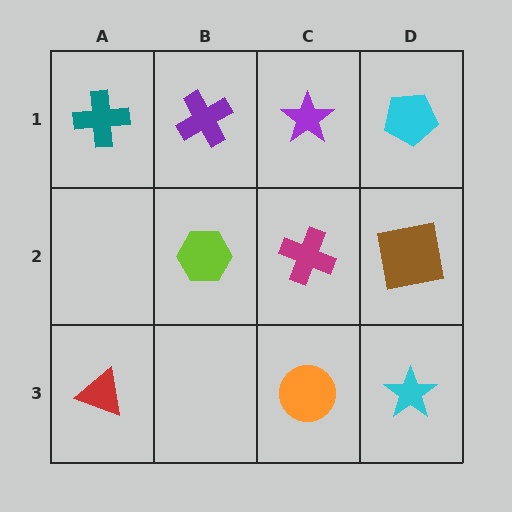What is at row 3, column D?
A cyan star.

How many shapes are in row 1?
4 shapes.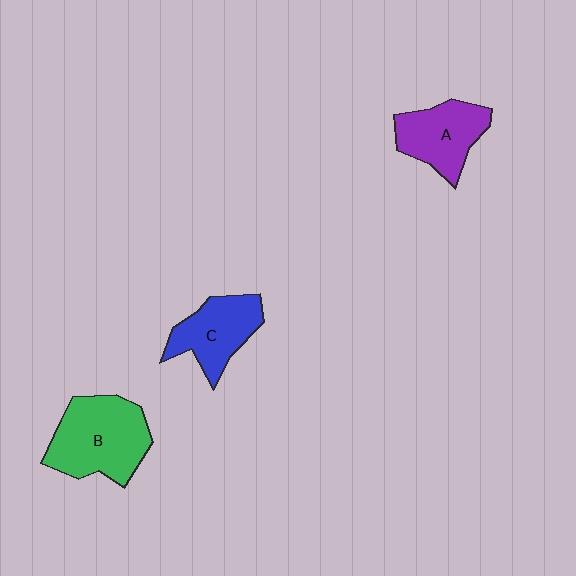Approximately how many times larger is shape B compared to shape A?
Approximately 1.4 times.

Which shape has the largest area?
Shape B (green).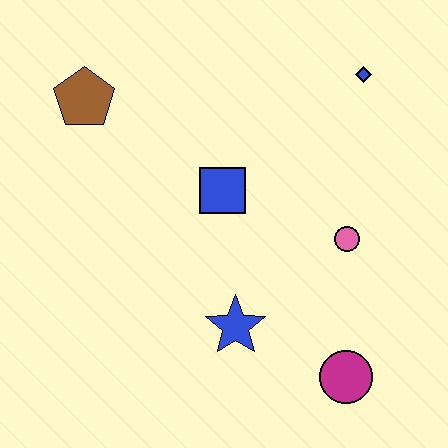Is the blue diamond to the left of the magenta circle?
No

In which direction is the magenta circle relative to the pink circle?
The magenta circle is below the pink circle.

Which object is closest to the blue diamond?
The pink circle is closest to the blue diamond.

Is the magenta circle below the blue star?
Yes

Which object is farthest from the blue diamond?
The magenta circle is farthest from the blue diamond.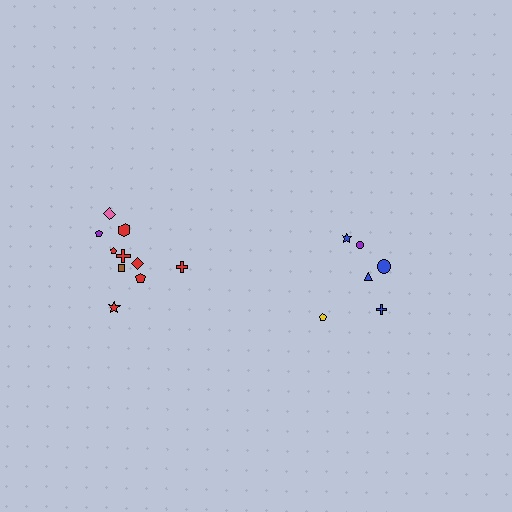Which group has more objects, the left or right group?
The left group.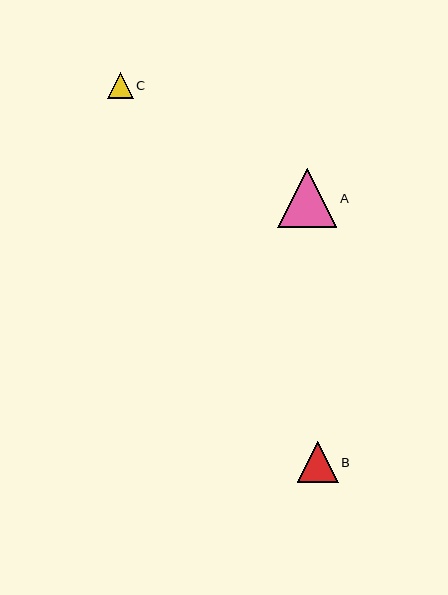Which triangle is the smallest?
Triangle C is the smallest with a size of approximately 26 pixels.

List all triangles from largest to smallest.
From largest to smallest: A, B, C.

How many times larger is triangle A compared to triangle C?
Triangle A is approximately 2.3 times the size of triangle C.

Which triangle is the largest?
Triangle A is the largest with a size of approximately 59 pixels.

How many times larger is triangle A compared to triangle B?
Triangle A is approximately 1.4 times the size of triangle B.